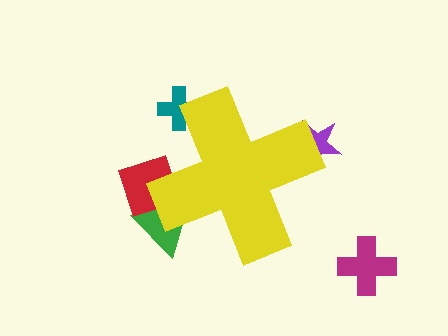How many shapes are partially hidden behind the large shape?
4 shapes are partially hidden.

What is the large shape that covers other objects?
A yellow cross.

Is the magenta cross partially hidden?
No, the magenta cross is fully visible.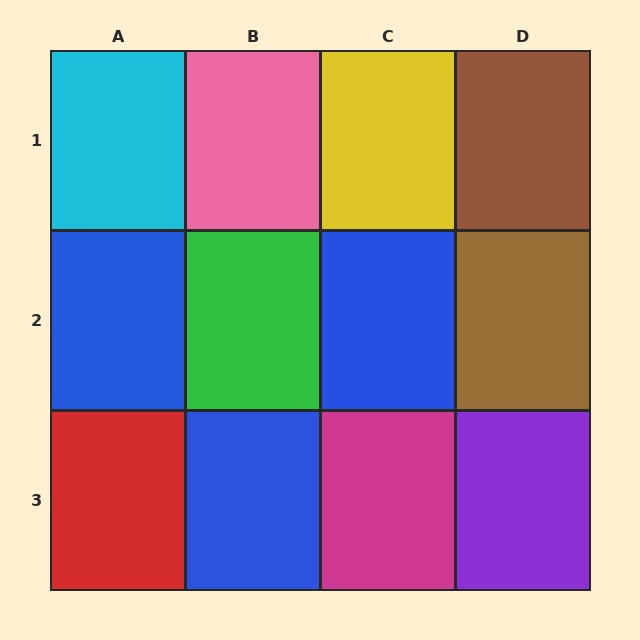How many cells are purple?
1 cell is purple.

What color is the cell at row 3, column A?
Red.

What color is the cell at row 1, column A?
Cyan.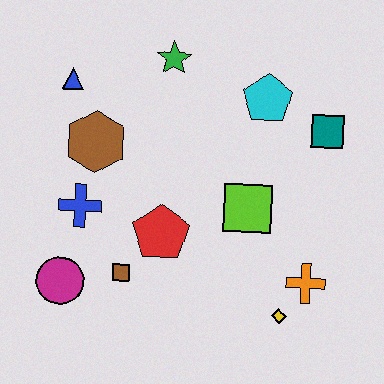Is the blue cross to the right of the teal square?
No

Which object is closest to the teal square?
The cyan pentagon is closest to the teal square.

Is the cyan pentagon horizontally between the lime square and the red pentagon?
No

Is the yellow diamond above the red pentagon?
No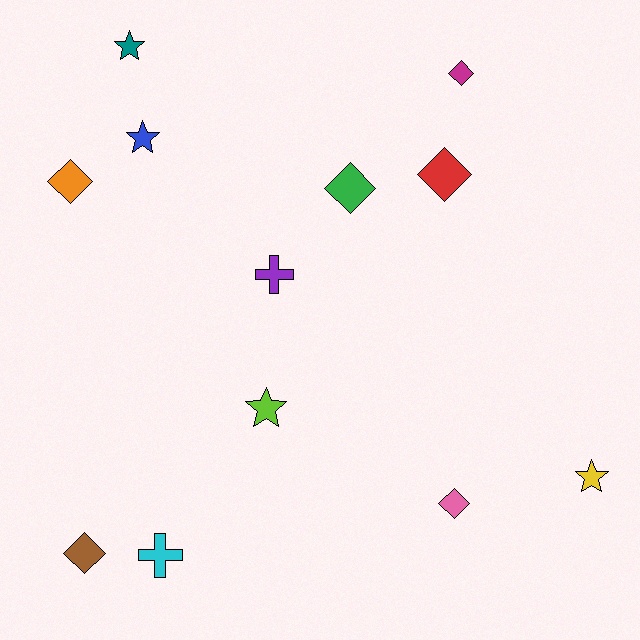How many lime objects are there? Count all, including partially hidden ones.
There is 1 lime object.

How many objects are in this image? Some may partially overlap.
There are 12 objects.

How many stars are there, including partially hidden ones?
There are 4 stars.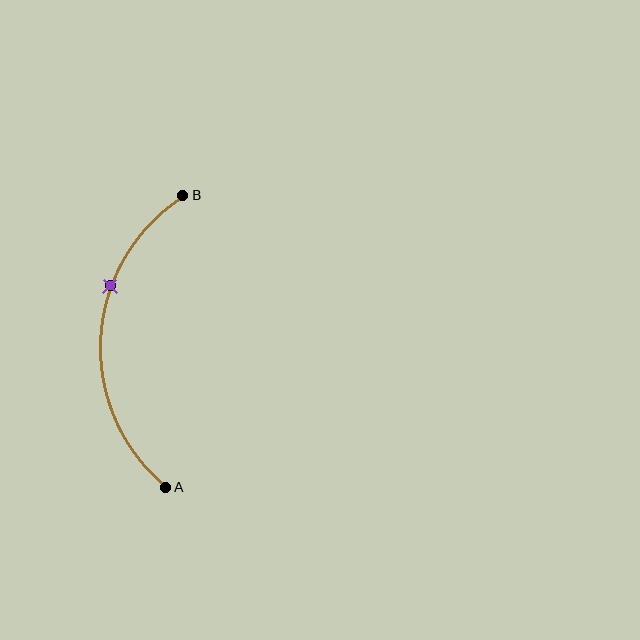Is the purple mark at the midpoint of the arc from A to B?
No. The purple mark lies on the arc but is closer to endpoint B. The arc midpoint would be at the point on the curve equidistant along the arc from both A and B.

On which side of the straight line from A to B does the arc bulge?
The arc bulges to the left of the straight line connecting A and B.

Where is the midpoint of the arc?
The arc midpoint is the point on the curve farthest from the straight line joining A and B. It sits to the left of that line.